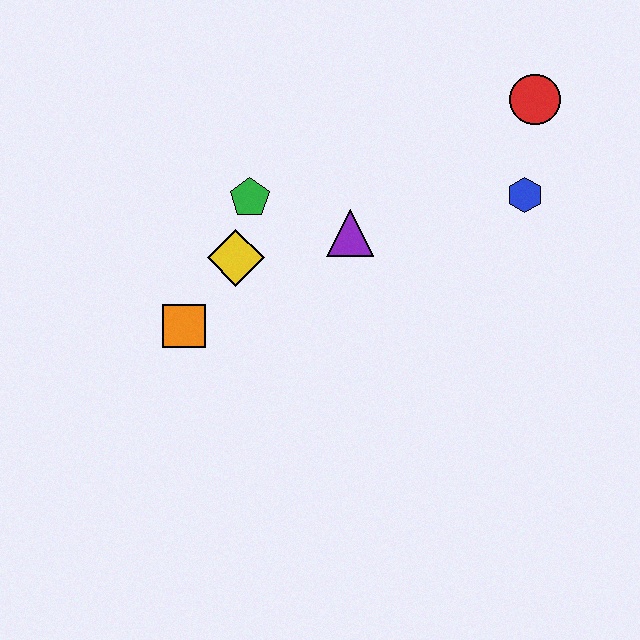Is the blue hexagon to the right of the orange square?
Yes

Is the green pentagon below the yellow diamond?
No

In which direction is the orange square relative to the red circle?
The orange square is to the left of the red circle.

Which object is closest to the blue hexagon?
The red circle is closest to the blue hexagon.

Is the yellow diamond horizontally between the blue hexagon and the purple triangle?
No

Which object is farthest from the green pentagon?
The red circle is farthest from the green pentagon.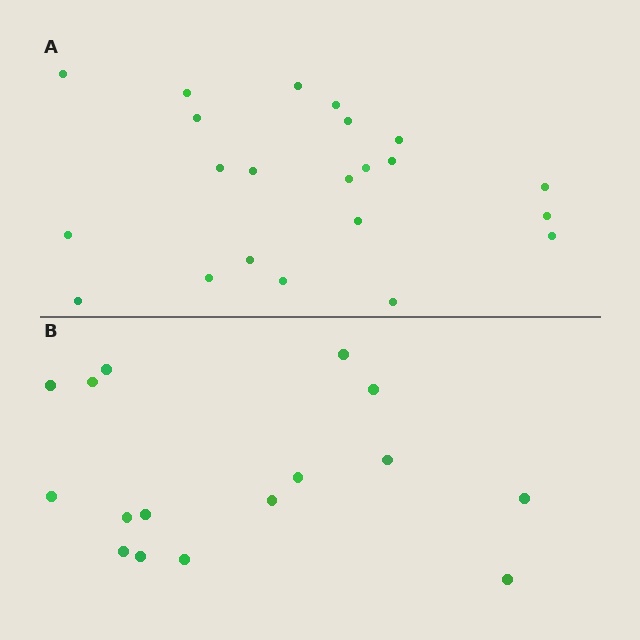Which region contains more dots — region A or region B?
Region A (the top region) has more dots.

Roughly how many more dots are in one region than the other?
Region A has about 6 more dots than region B.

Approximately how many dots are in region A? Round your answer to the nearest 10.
About 20 dots. (The exact count is 22, which rounds to 20.)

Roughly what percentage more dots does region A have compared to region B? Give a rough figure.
About 40% more.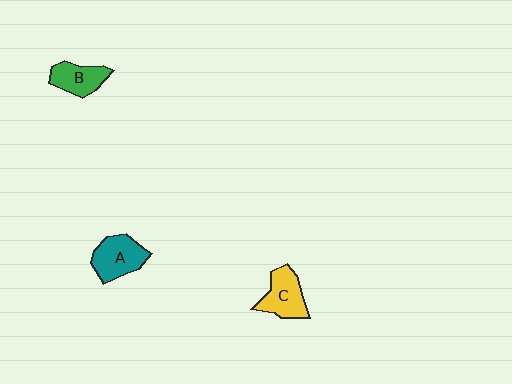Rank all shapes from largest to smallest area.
From largest to smallest: A (teal), C (yellow), B (green).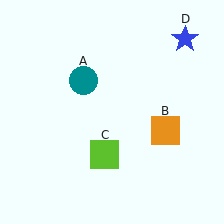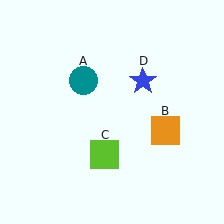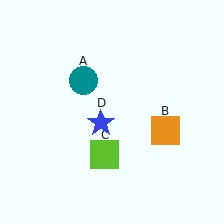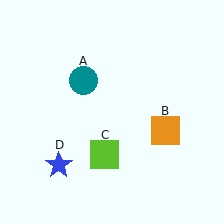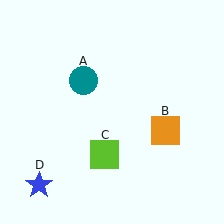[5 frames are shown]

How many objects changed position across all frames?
1 object changed position: blue star (object D).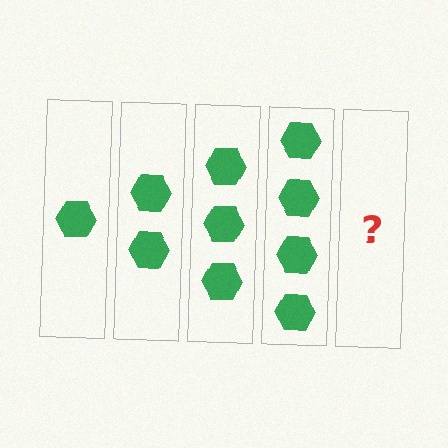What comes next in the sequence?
The next element should be 5 hexagons.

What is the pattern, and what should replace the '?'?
The pattern is that each step adds one more hexagon. The '?' should be 5 hexagons.